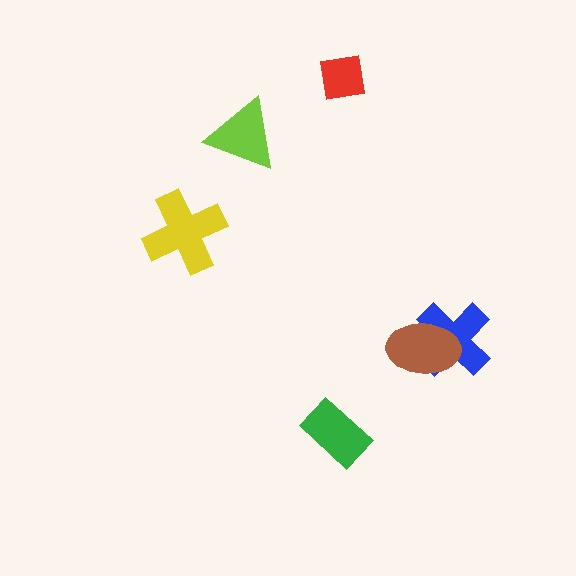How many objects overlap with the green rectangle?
0 objects overlap with the green rectangle.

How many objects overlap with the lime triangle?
0 objects overlap with the lime triangle.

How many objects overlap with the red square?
0 objects overlap with the red square.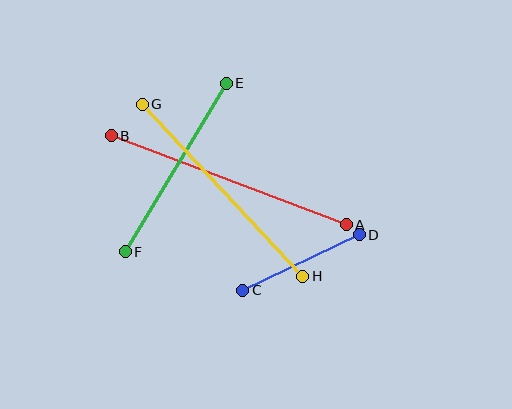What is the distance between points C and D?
The distance is approximately 129 pixels.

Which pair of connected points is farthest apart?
Points A and B are farthest apart.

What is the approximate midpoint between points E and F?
The midpoint is at approximately (176, 167) pixels.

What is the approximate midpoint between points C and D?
The midpoint is at approximately (301, 262) pixels.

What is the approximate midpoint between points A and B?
The midpoint is at approximately (229, 180) pixels.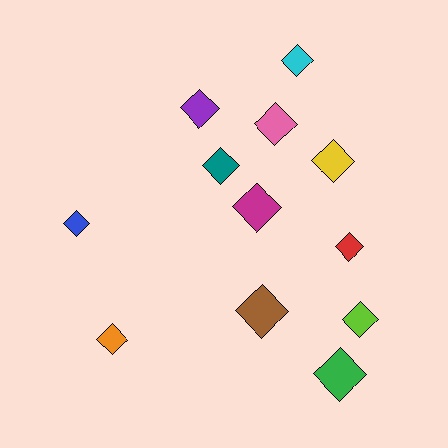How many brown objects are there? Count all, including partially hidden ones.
There is 1 brown object.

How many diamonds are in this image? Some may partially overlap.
There are 12 diamonds.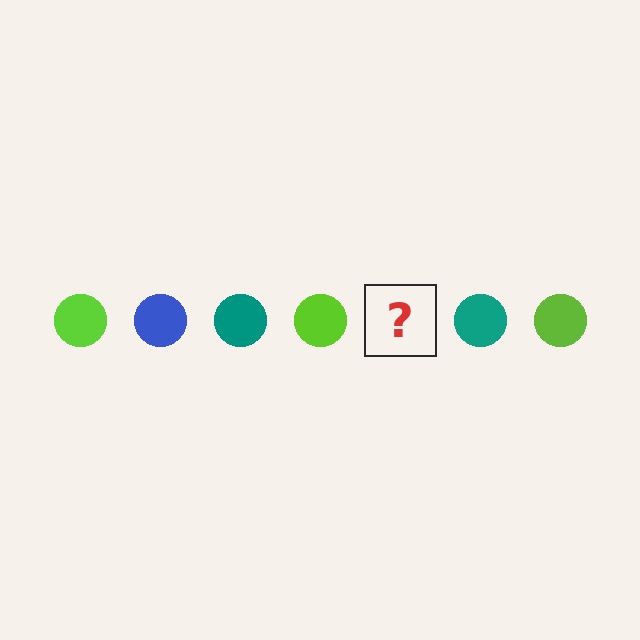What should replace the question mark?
The question mark should be replaced with a blue circle.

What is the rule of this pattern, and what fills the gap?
The rule is that the pattern cycles through lime, blue, teal circles. The gap should be filled with a blue circle.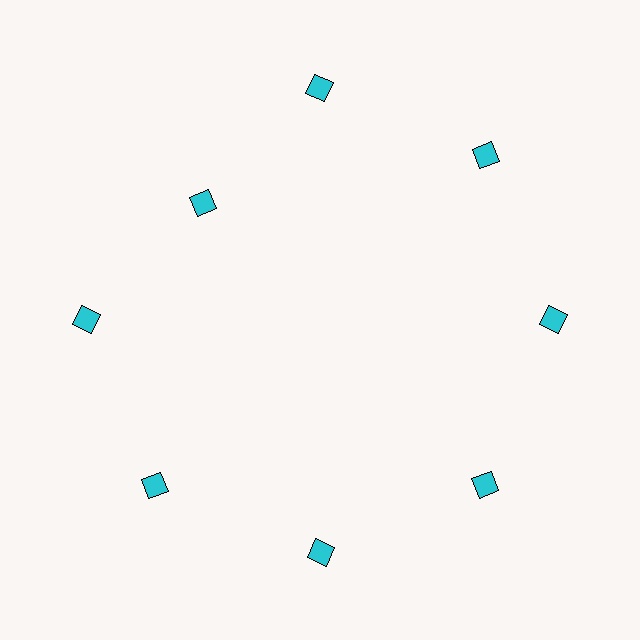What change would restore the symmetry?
The symmetry would be restored by moving it outward, back onto the ring so that all 8 diamonds sit at equal angles and equal distance from the center.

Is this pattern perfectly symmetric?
No. The 8 cyan diamonds are arranged in a ring, but one element near the 10 o'clock position is pulled inward toward the center, breaking the 8-fold rotational symmetry.